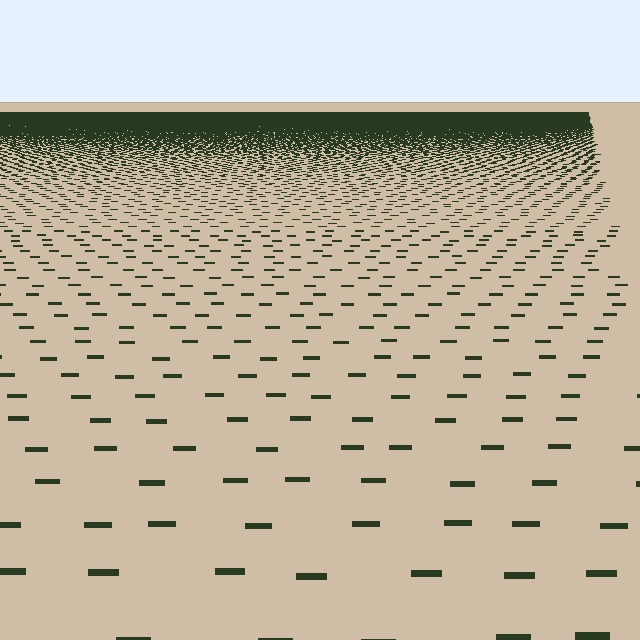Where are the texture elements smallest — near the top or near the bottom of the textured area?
Near the top.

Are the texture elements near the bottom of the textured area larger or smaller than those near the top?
Larger. Near the bottom, elements are closer to the viewer and appear at a bigger on-screen size.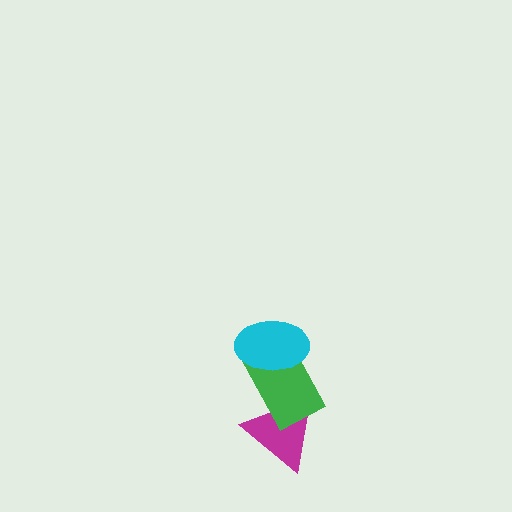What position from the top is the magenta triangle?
The magenta triangle is 3rd from the top.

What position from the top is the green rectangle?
The green rectangle is 2nd from the top.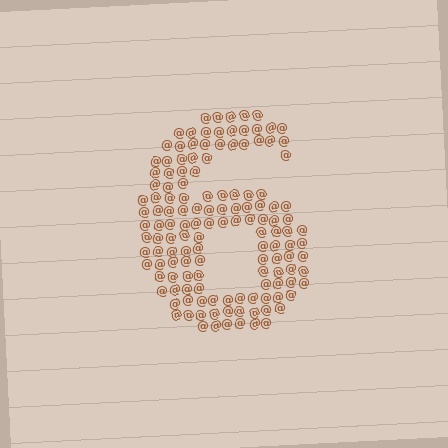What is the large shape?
The large shape is the digit 6.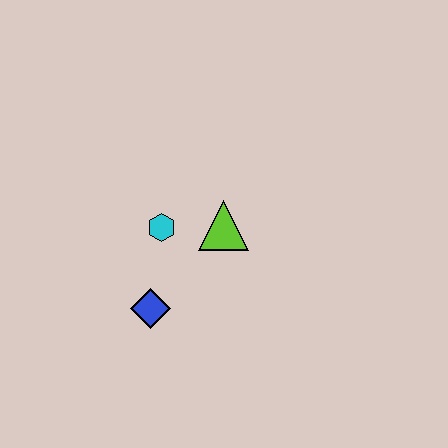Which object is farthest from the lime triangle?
The blue diamond is farthest from the lime triangle.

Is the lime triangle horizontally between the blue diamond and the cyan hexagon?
No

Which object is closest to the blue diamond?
The cyan hexagon is closest to the blue diamond.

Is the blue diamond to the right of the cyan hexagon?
No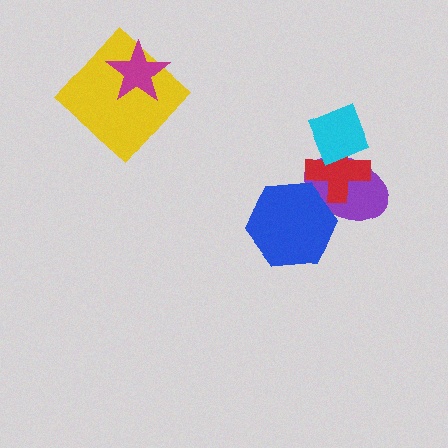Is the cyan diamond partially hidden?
No, no other shape covers it.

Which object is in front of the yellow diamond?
The magenta star is in front of the yellow diamond.